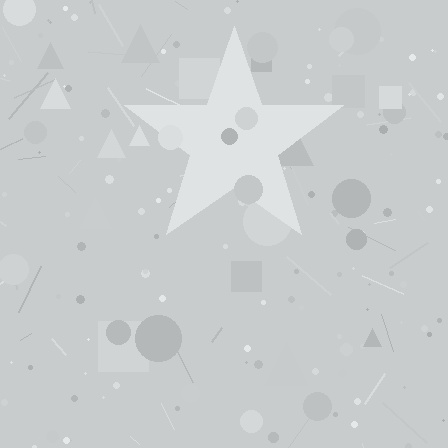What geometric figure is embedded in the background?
A star is embedded in the background.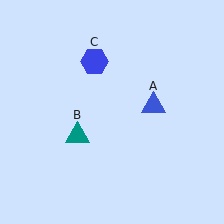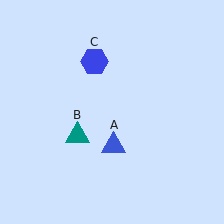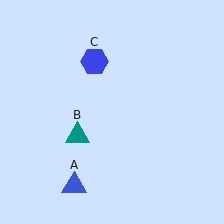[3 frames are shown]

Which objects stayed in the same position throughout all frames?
Teal triangle (object B) and blue hexagon (object C) remained stationary.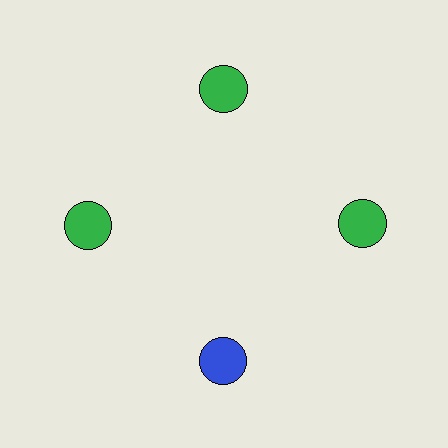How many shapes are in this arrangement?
There are 4 shapes arranged in a ring pattern.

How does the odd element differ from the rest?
It has a different color: blue instead of green.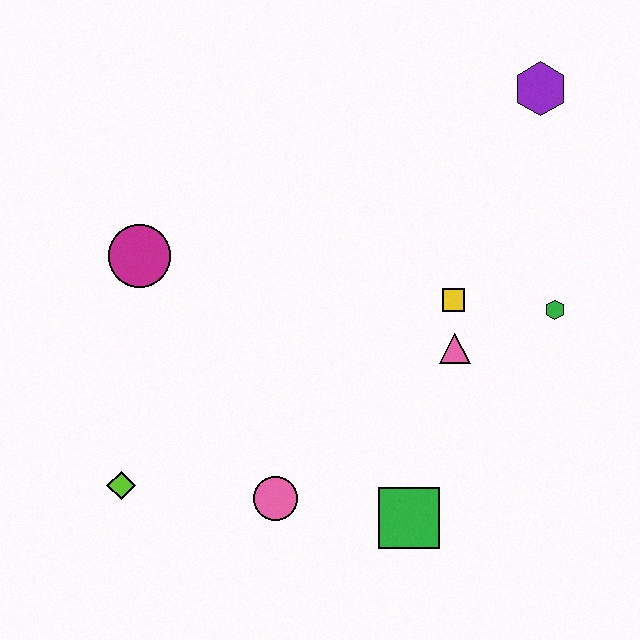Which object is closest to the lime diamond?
The pink circle is closest to the lime diamond.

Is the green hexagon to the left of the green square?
No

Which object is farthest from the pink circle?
The purple hexagon is farthest from the pink circle.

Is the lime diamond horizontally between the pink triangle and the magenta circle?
No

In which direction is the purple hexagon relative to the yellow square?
The purple hexagon is above the yellow square.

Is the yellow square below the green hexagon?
No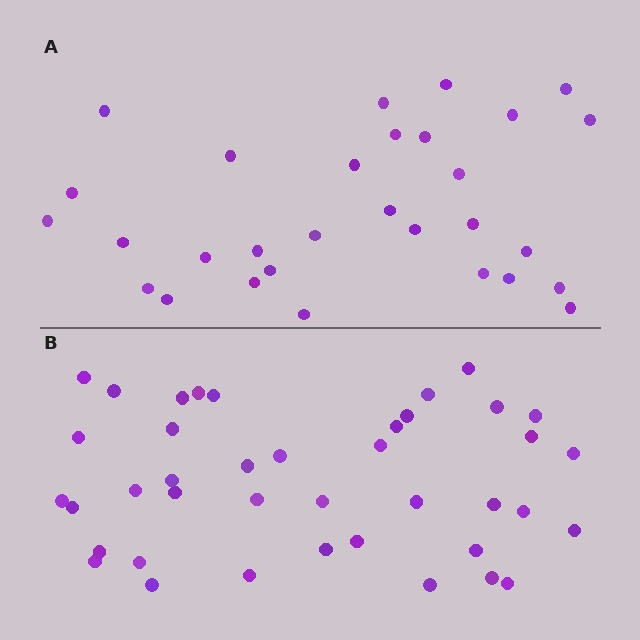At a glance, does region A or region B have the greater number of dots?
Region B (the bottom region) has more dots.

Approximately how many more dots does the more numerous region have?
Region B has roughly 10 or so more dots than region A.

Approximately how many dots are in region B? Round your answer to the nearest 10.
About 40 dots.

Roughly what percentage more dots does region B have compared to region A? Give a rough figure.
About 35% more.